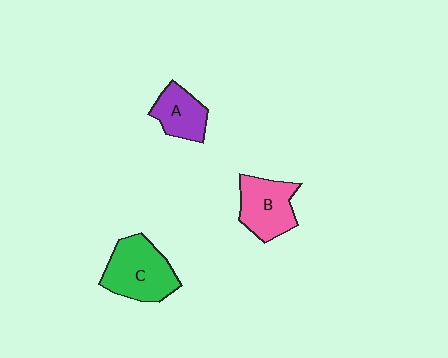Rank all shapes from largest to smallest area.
From largest to smallest: C (green), B (pink), A (purple).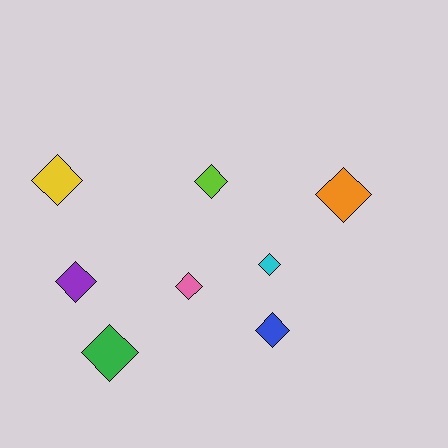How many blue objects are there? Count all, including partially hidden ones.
There is 1 blue object.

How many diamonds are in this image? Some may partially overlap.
There are 8 diamonds.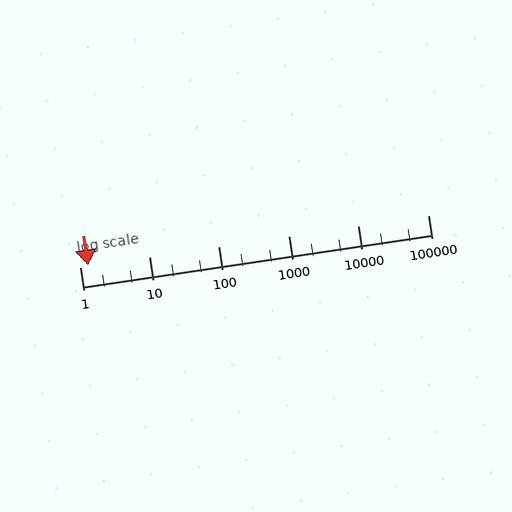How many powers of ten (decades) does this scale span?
The scale spans 5 decades, from 1 to 100000.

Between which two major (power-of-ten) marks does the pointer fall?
The pointer is between 1 and 10.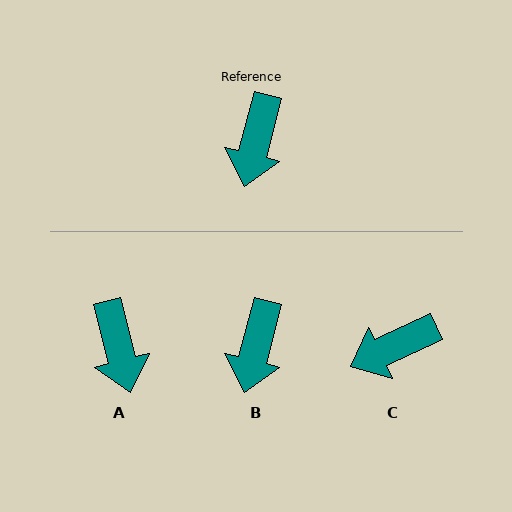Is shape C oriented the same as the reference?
No, it is off by about 50 degrees.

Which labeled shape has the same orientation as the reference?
B.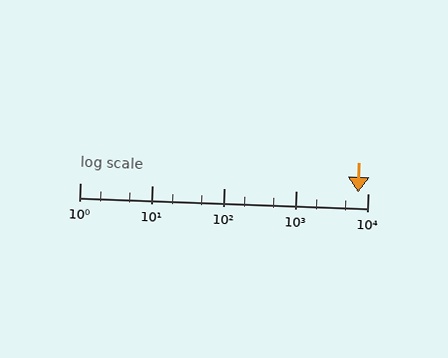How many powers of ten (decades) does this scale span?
The scale spans 4 decades, from 1 to 10000.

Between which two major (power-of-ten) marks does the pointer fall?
The pointer is between 1000 and 10000.